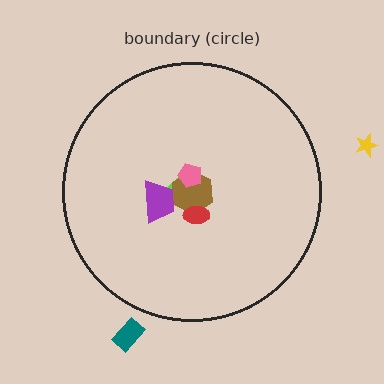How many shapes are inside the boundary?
5 inside, 2 outside.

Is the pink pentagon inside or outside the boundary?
Inside.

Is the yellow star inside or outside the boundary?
Outside.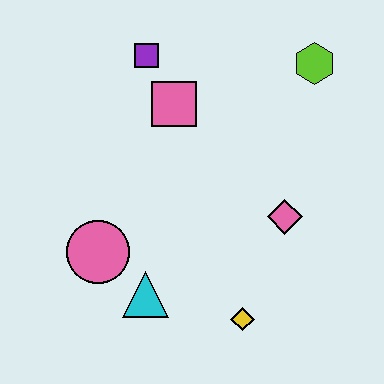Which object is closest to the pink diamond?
The yellow diamond is closest to the pink diamond.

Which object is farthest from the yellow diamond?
The purple square is farthest from the yellow diamond.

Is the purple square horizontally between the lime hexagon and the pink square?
No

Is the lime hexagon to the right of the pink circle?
Yes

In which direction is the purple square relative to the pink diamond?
The purple square is above the pink diamond.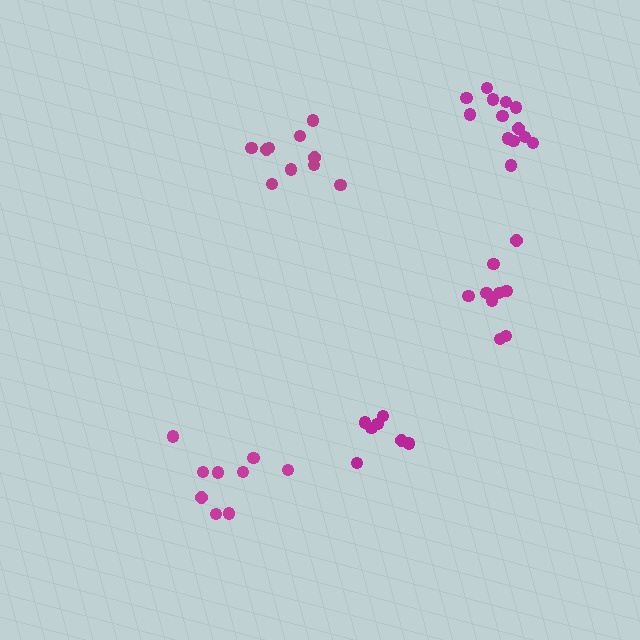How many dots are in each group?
Group 1: 9 dots, Group 2: 9 dots, Group 3: 7 dots, Group 4: 10 dots, Group 5: 13 dots (48 total).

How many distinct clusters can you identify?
There are 5 distinct clusters.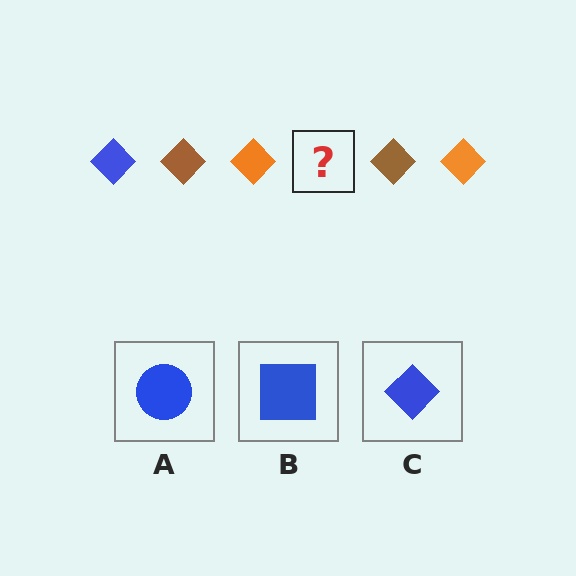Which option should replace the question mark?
Option C.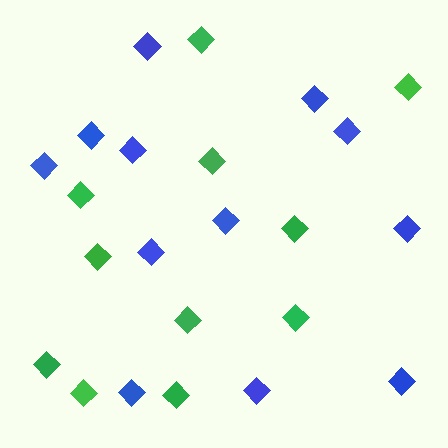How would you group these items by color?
There are 2 groups: one group of green diamonds (11) and one group of blue diamonds (12).